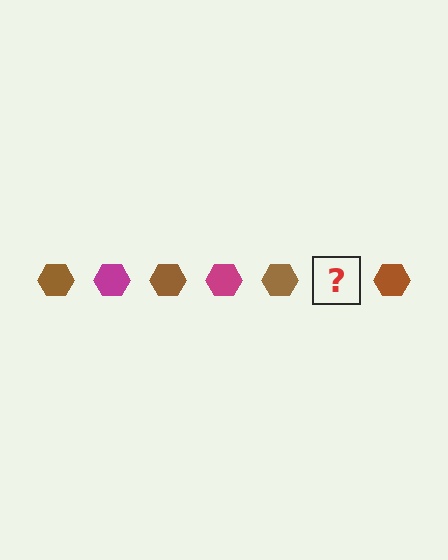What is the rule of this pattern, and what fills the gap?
The rule is that the pattern cycles through brown, magenta hexagons. The gap should be filled with a magenta hexagon.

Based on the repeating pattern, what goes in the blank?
The blank should be a magenta hexagon.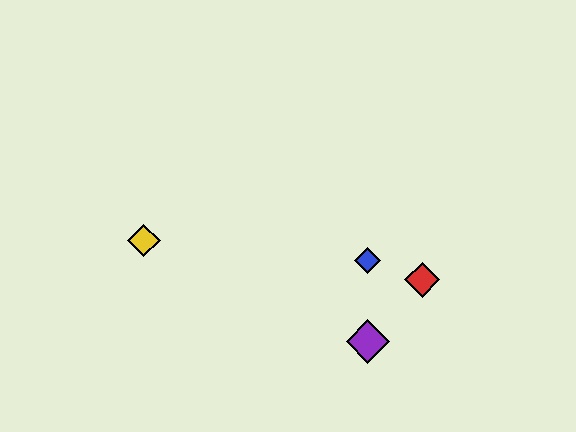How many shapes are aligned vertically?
3 shapes (the blue diamond, the green triangle, the purple diamond) are aligned vertically.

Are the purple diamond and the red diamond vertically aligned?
No, the purple diamond is at x≈368 and the red diamond is at x≈422.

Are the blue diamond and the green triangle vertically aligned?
Yes, both are at x≈368.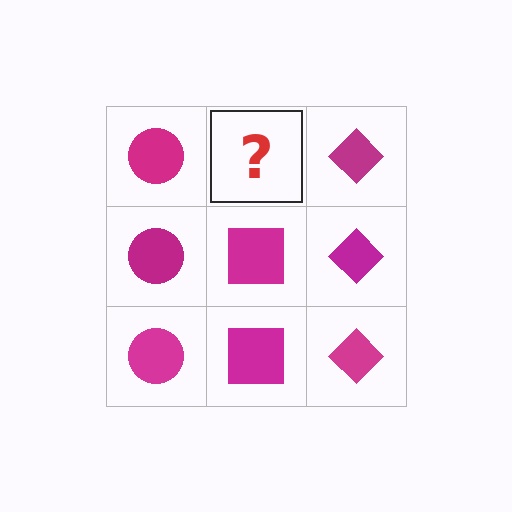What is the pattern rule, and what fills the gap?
The rule is that each column has a consistent shape. The gap should be filled with a magenta square.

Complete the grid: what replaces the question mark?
The question mark should be replaced with a magenta square.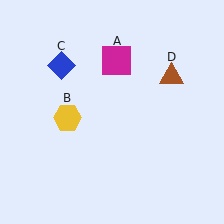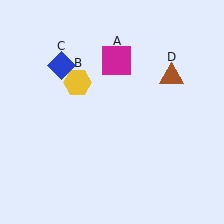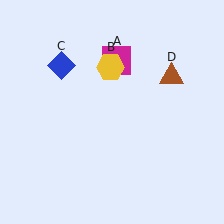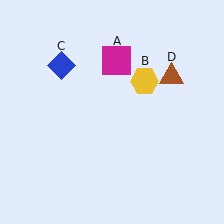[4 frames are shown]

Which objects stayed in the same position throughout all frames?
Magenta square (object A) and blue diamond (object C) and brown triangle (object D) remained stationary.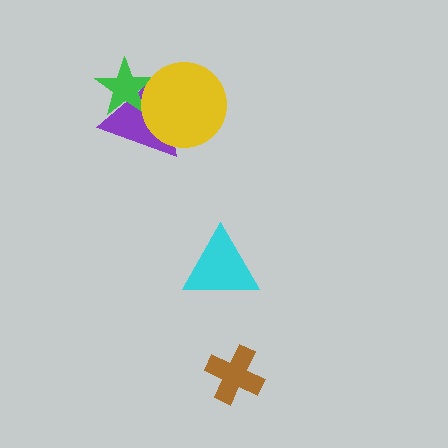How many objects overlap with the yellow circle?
2 objects overlap with the yellow circle.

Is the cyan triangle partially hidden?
No, no other shape covers it.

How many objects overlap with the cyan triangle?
0 objects overlap with the cyan triangle.